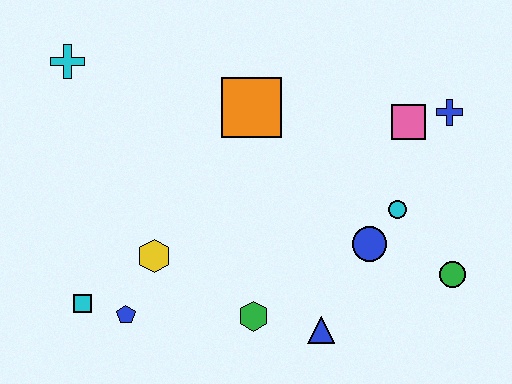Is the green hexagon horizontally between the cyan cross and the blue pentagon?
No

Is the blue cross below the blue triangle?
No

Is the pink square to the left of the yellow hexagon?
No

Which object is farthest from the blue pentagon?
The blue cross is farthest from the blue pentagon.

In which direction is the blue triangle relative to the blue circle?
The blue triangle is below the blue circle.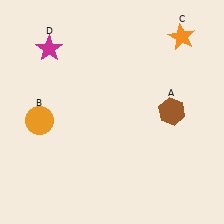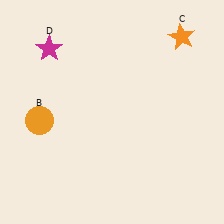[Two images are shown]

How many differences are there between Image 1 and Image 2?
There is 1 difference between the two images.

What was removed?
The brown hexagon (A) was removed in Image 2.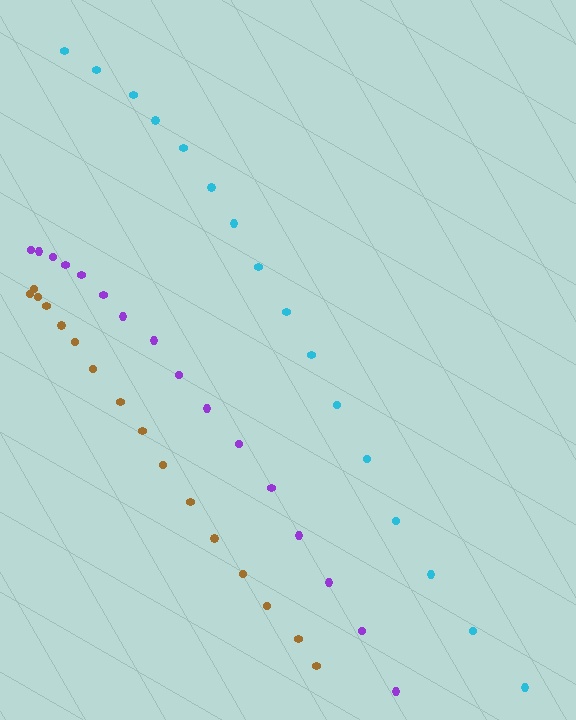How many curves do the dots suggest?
There are 3 distinct paths.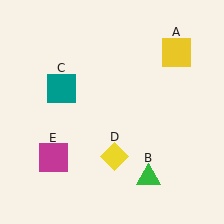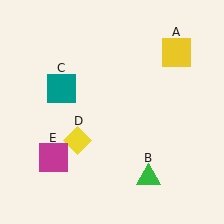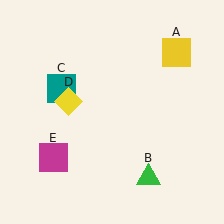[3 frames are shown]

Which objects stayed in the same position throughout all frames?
Yellow square (object A) and green triangle (object B) and teal square (object C) and magenta square (object E) remained stationary.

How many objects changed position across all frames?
1 object changed position: yellow diamond (object D).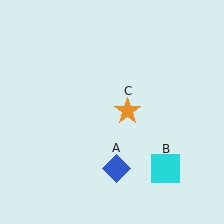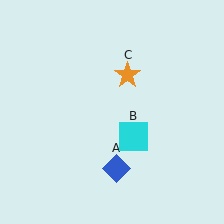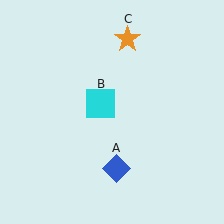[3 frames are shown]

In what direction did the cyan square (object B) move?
The cyan square (object B) moved up and to the left.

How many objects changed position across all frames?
2 objects changed position: cyan square (object B), orange star (object C).